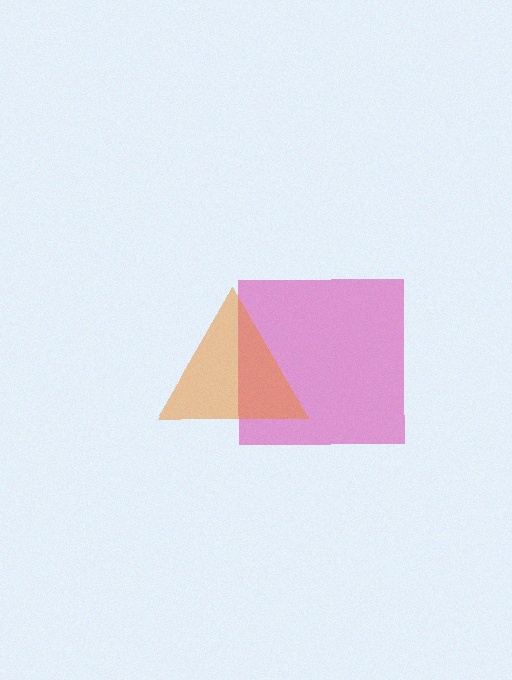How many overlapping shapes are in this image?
There are 2 overlapping shapes in the image.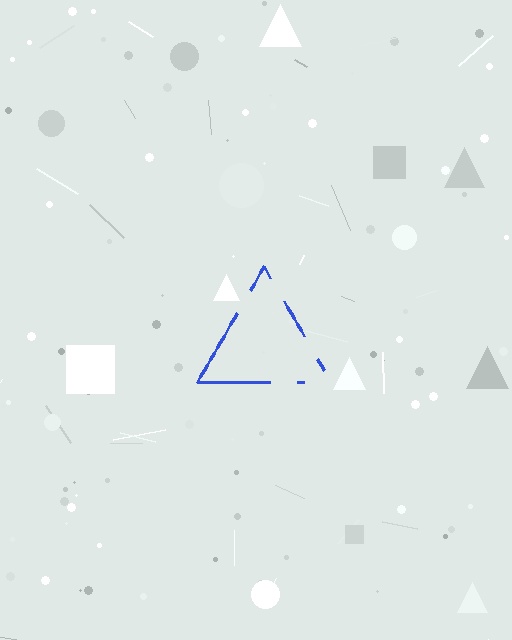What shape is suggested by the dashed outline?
The dashed outline suggests a triangle.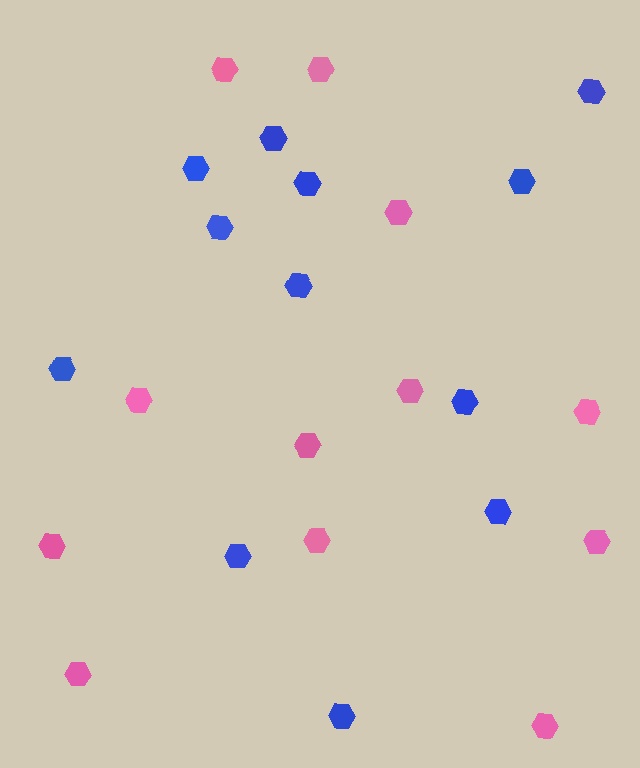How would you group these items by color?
There are 2 groups: one group of pink hexagons (12) and one group of blue hexagons (12).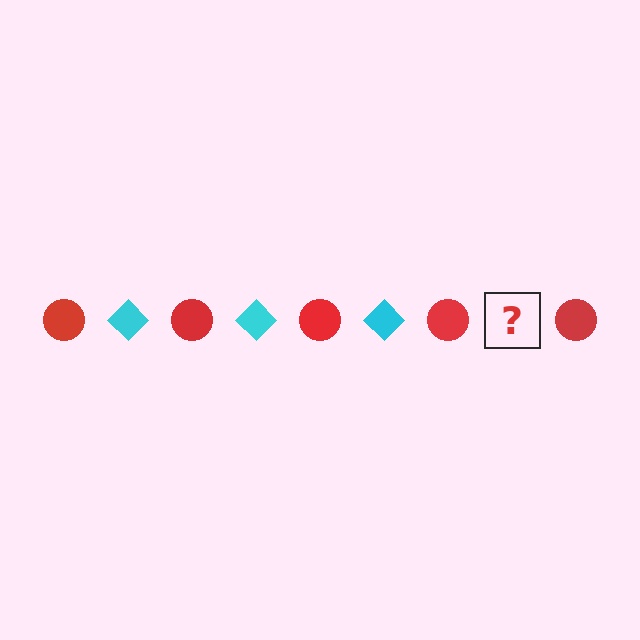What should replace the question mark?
The question mark should be replaced with a cyan diamond.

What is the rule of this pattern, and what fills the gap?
The rule is that the pattern alternates between red circle and cyan diamond. The gap should be filled with a cyan diamond.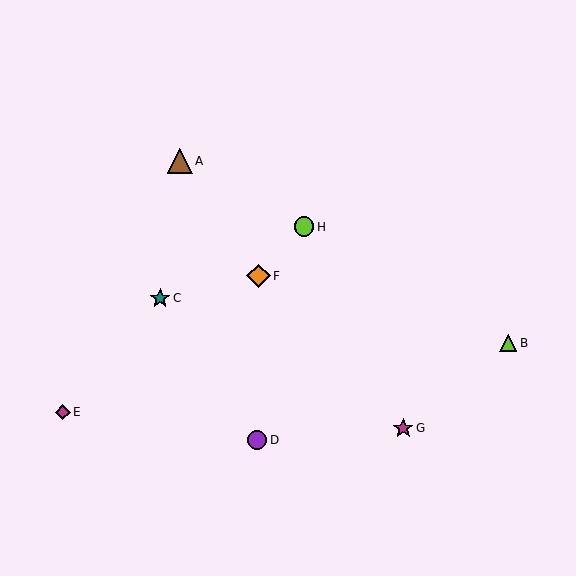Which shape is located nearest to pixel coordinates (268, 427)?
The purple circle (labeled D) at (257, 440) is nearest to that location.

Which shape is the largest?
The brown triangle (labeled A) is the largest.